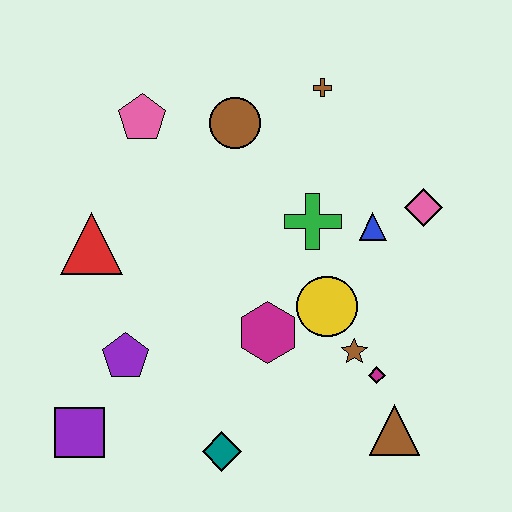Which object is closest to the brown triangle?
The magenta diamond is closest to the brown triangle.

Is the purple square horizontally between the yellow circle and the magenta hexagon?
No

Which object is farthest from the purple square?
The brown cross is farthest from the purple square.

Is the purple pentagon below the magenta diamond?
No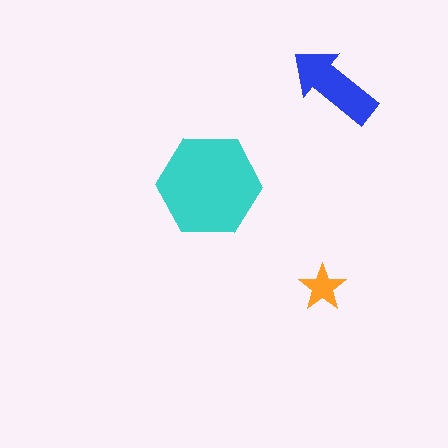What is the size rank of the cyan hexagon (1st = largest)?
1st.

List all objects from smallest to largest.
The orange star, the blue arrow, the cyan hexagon.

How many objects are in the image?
There are 3 objects in the image.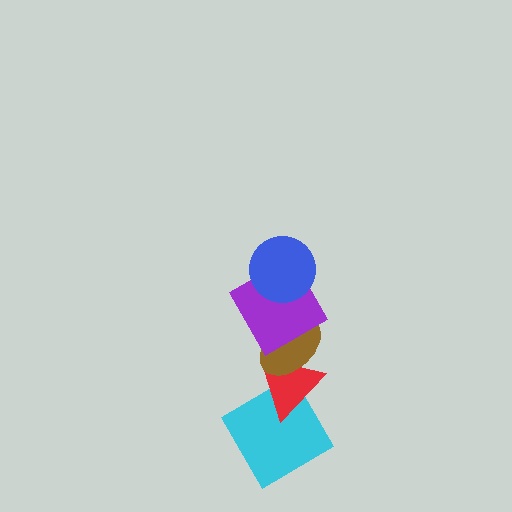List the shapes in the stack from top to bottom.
From top to bottom: the blue circle, the purple diamond, the brown ellipse, the red triangle, the cyan diamond.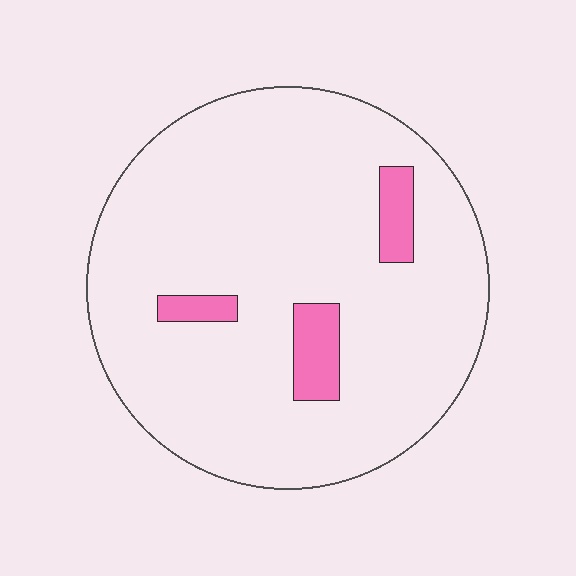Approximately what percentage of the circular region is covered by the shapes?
Approximately 10%.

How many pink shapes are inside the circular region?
3.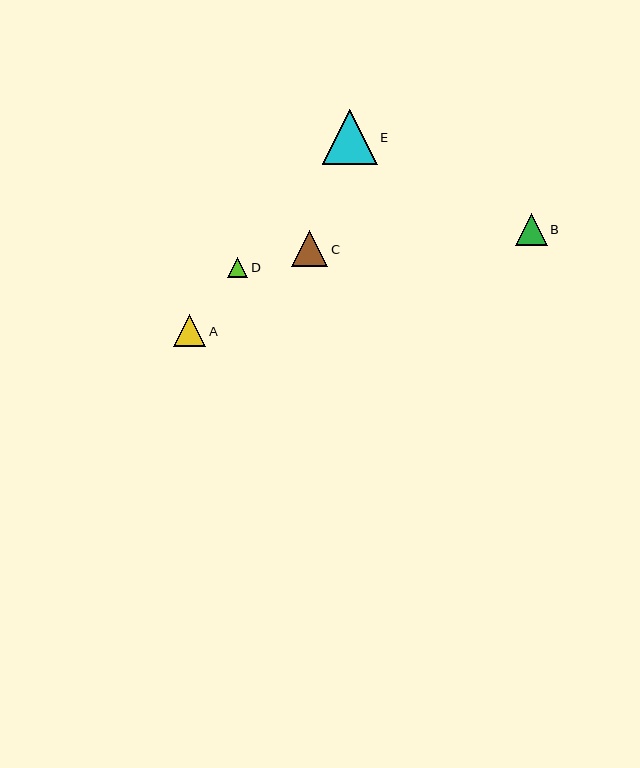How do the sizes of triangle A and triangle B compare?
Triangle A and triangle B are approximately the same size.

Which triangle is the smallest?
Triangle D is the smallest with a size of approximately 20 pixels.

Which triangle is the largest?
Triangle E is the largest with a size of approximately 55 pixels.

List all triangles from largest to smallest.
From largest to smallest: E, C, A, B, D.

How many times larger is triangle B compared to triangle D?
Triangle B is approximately 1.6 times the size of triangle D.